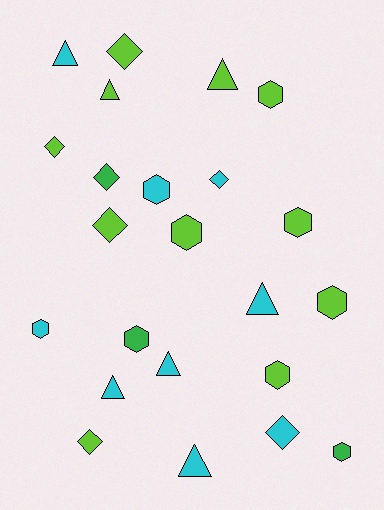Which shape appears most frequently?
Hexagon, with 9 objects.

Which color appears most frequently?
Lime, with 11 objects.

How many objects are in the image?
There are 23 objects.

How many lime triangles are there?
There are 2 lime triangles.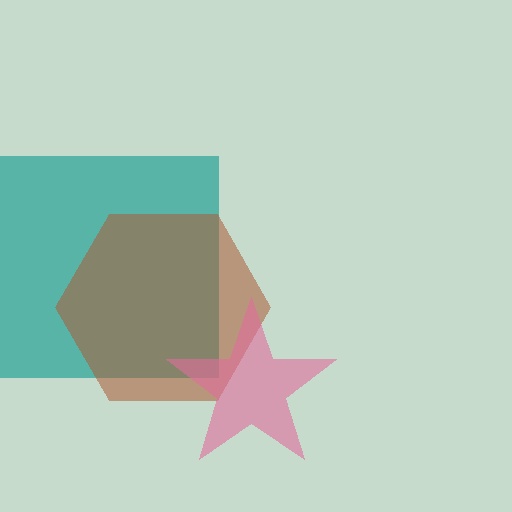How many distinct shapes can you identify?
There are 3 distinct shapes: a teal square, a brown hexagon, a pink star.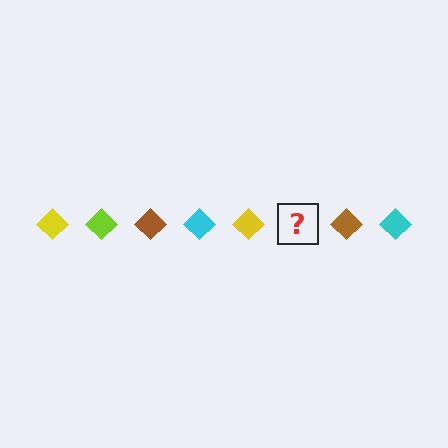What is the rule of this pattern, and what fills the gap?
The rule is that the pattern cycles through yellow, lime, brown, cyan diamonds. The gap should be filled with a lime diamond.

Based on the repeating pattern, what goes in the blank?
The blank should be a lime diamond.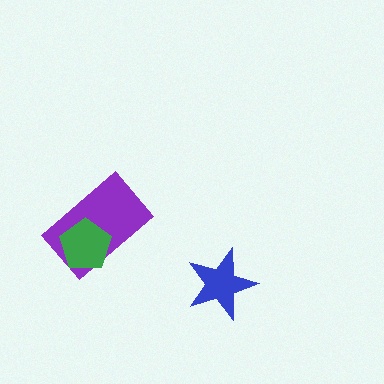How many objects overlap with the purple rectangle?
1 object overlaps with the purple rectangle.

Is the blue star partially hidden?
No, no other shape covers it.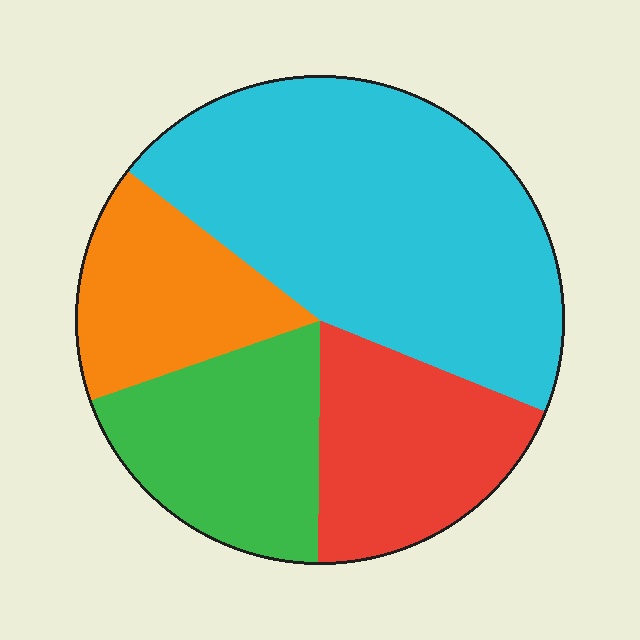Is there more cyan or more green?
Cyan.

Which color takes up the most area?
Cyan, at roughly 45%.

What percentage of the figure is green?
Green covers about 20% of the figure.